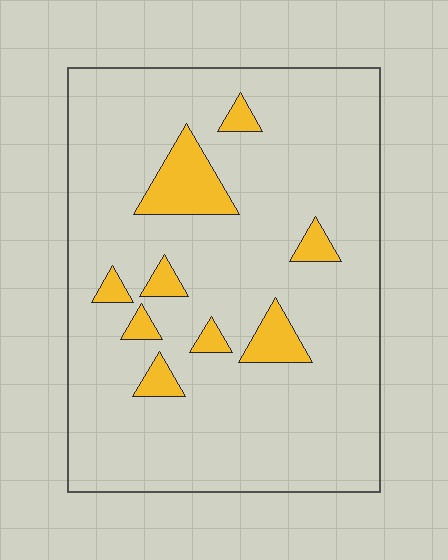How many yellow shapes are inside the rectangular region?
9.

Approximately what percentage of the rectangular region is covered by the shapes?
Approximately 10%.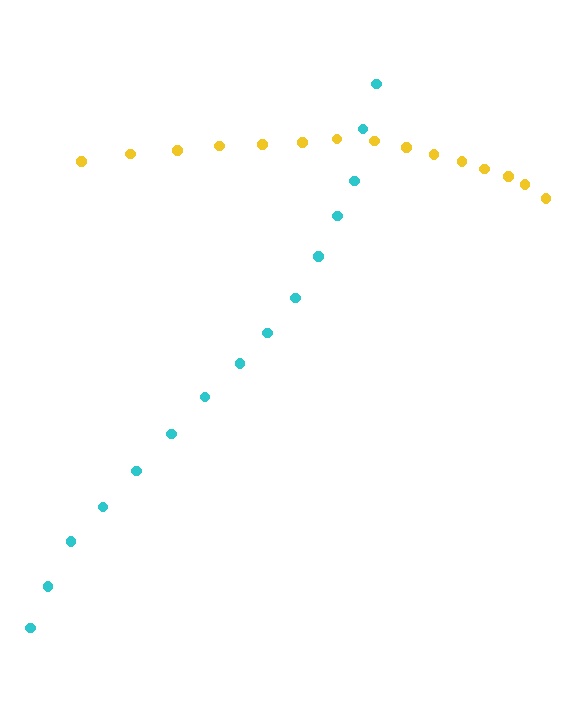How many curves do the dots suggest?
There are 2 distinct paths.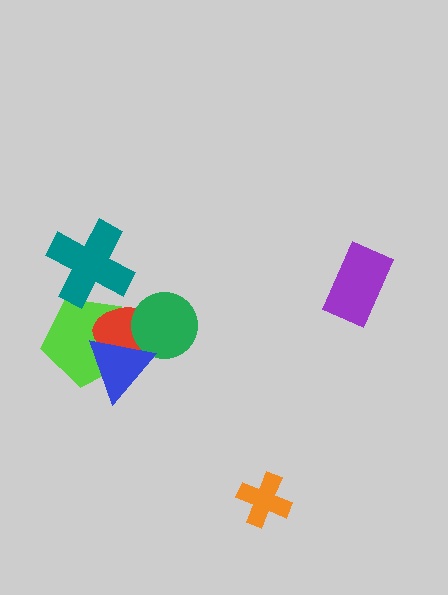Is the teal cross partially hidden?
No, no other shape covers it.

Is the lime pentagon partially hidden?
Yes, it is partially covered by another shape.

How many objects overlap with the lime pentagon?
3 objects overlap with the lime pentagon.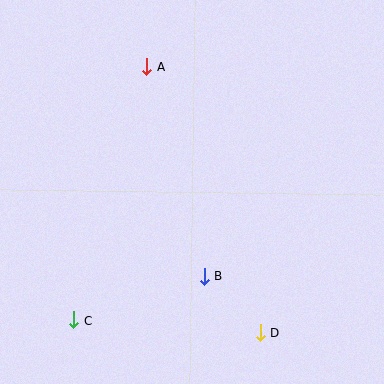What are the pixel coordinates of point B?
Point B is at (204, 276).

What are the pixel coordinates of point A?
Point A is at (147, 67).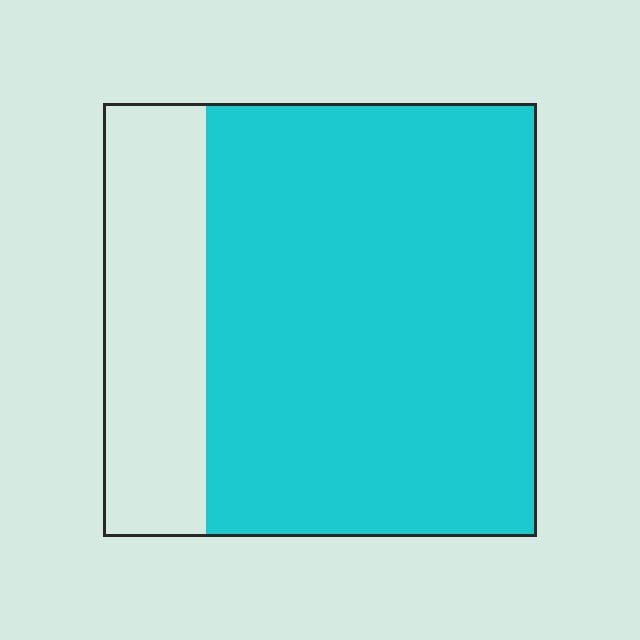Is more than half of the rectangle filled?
Yes.